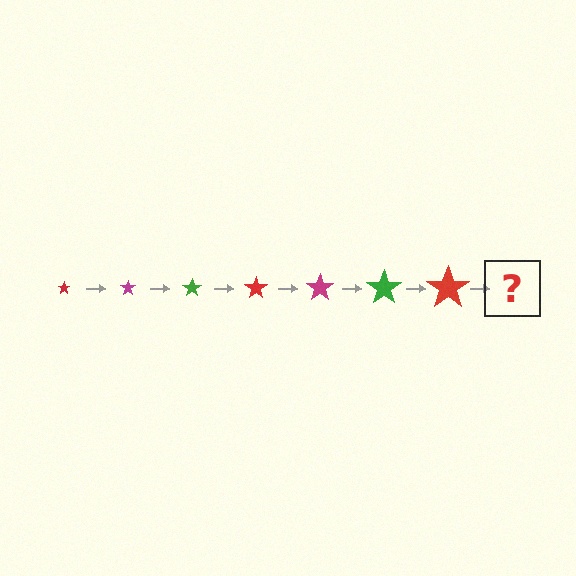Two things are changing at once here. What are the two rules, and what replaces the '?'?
The two rules are that the star grows larger each step and the color cycles through red, magenta, and green. The '?' should be a magenta star, larger than the previous one.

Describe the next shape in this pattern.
It should be a magenta star, larger than the previous one.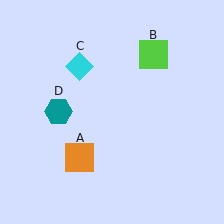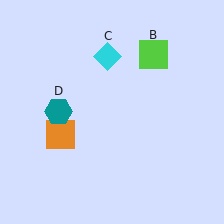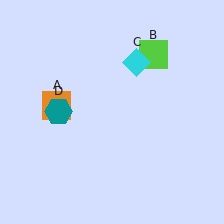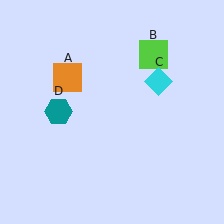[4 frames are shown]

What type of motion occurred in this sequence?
The orange square (object A), cyan diamond (object C) rotated clockwise around the center of the scene.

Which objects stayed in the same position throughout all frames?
Lime square (object B) and teal hexagon (object D) remained stationary.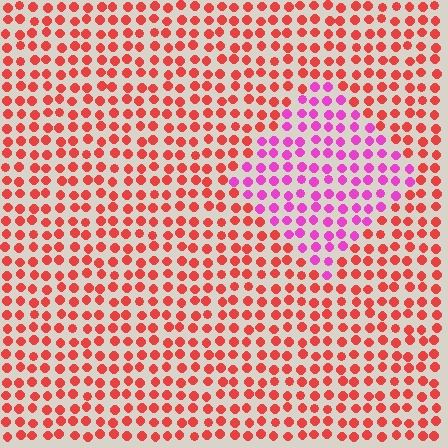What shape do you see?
I see a diamond.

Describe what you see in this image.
The image is filled with small red elements in a uniform arrangement. A diamond-shaped region is visible where the elements are tinted to a slightly different hue, forming a subtle color boundary.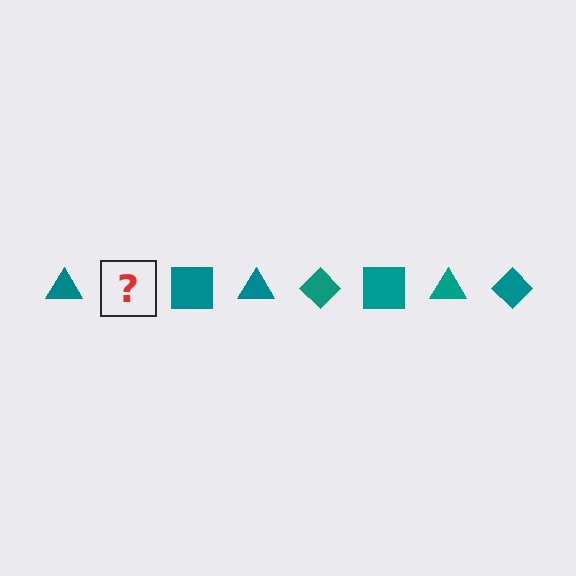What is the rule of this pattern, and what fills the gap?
The rule is that the pattern cycles through triangle, diamond, square shapes in teal. The gap should be filled with a teal diamond.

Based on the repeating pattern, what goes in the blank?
The blank should be a teal diamond.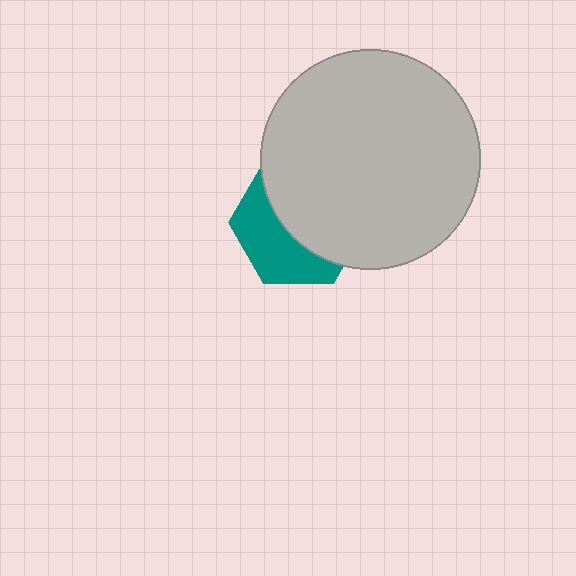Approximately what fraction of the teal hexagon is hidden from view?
Roughly 58% of the teal hexagon is hidden behind the light gray circle.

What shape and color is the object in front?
The object in front is a light gray circle.